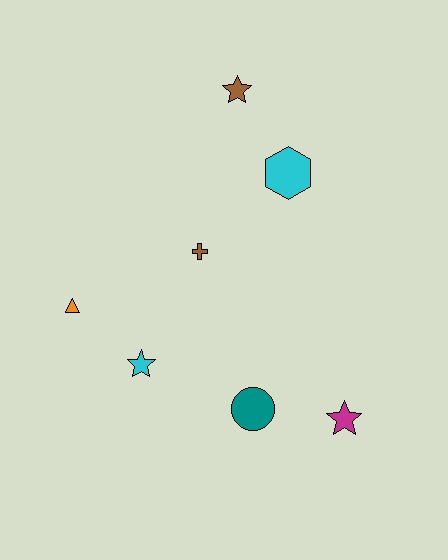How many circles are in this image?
There is 1 circle.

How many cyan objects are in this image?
There are 2 cyan objects.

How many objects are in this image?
There are 7 objects.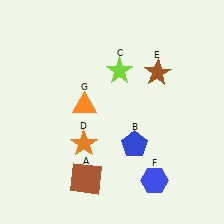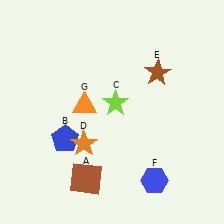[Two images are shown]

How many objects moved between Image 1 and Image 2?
2 objects moved between the two images.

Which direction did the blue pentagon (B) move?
The blue pentagon (B) moved left.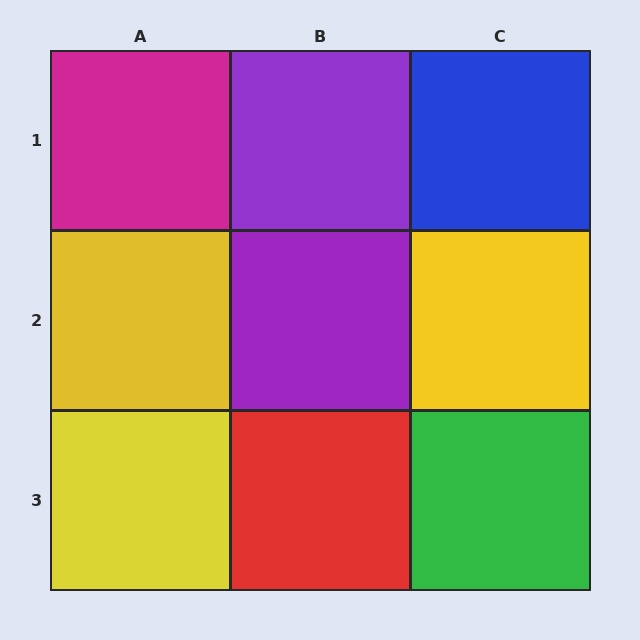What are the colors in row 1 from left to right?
Magenta, purple, blue.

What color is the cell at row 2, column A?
Yellow.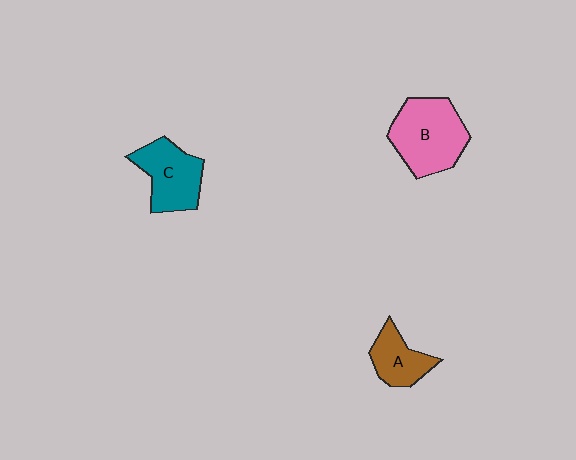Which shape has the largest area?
Shape B (pink).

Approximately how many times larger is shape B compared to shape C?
Approximately 1.3 times.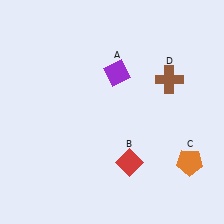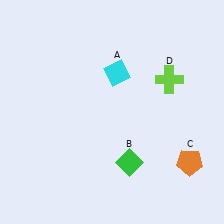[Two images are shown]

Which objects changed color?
A changed from purple to cyan. B changed from red to green. D changed from brown to lime.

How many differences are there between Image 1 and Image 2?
There are 3 differences between the two images.